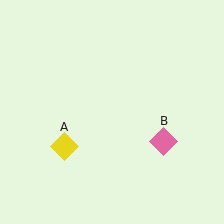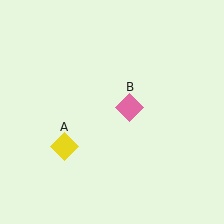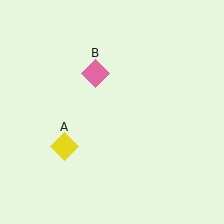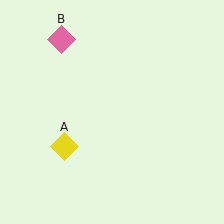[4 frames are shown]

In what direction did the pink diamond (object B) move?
The pink diamond (object B) moved up and to the left.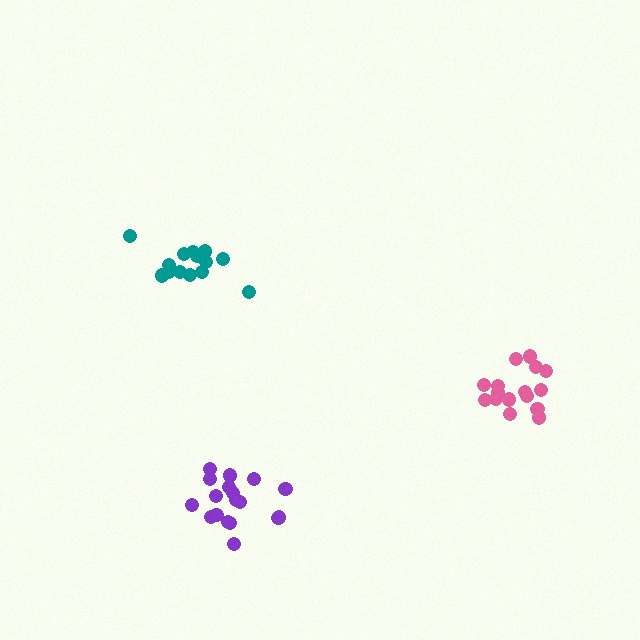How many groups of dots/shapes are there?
There are 3 groups.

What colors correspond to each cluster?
The clusters are colored: purple, teal, pink.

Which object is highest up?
The teal cluster is topmost.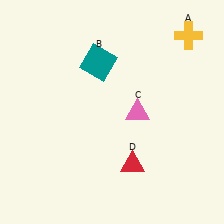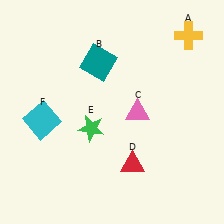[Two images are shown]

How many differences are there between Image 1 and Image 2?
There are 2 differences between the two images.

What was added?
A green star (E), a cyan square (F) were added in Image 2.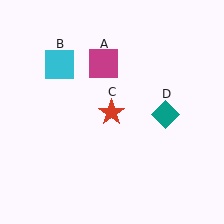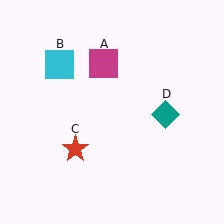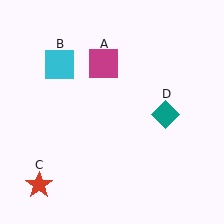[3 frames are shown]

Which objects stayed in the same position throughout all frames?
Magenta square (object A) and cyan square (object B) and teal diamond (object D) remained stationary.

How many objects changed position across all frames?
1 object changed position: red star (object C).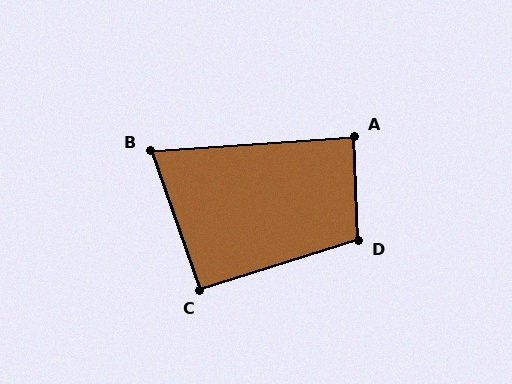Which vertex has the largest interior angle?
D, at approximately 105 degrees.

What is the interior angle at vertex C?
Approximately 92 degrees (approximately right).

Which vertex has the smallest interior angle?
B, at approximately 75 degrees.